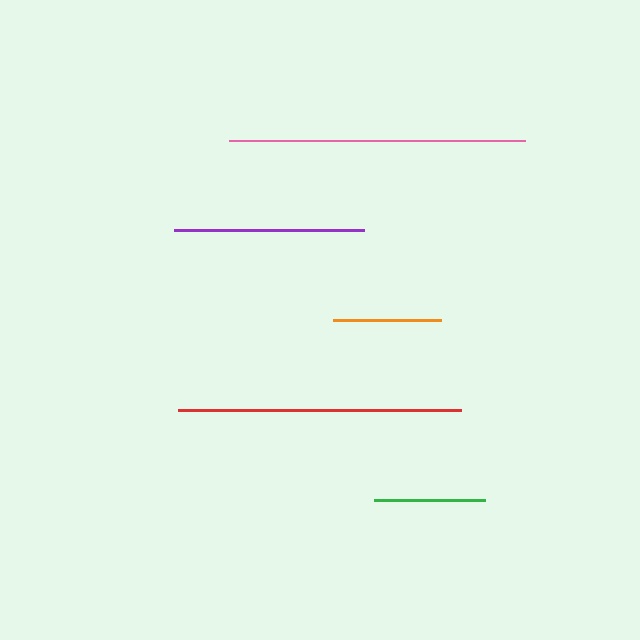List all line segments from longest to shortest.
From longest to shortest: pink, red, purple, green, orange.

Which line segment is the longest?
The pink line is the longest at approximately 296 pixels.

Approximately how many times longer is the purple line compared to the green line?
The purple line is approximately 1.7 times the length of the green line.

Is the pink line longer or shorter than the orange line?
The pink line is longer than the orange line.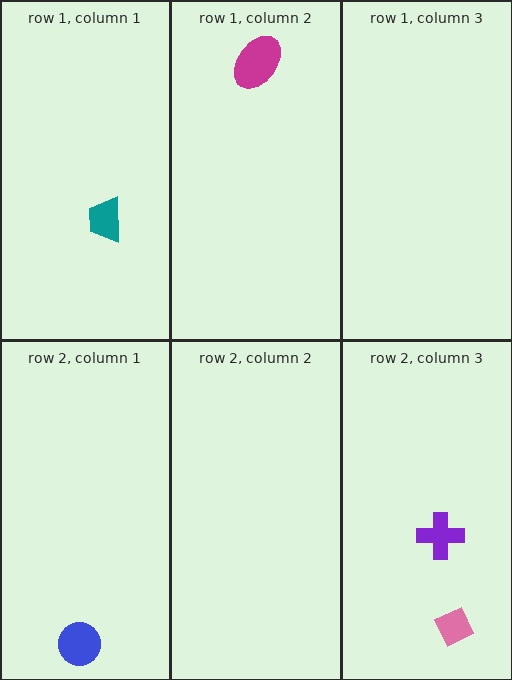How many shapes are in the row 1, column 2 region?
1.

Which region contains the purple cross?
The row 2, column 3 region.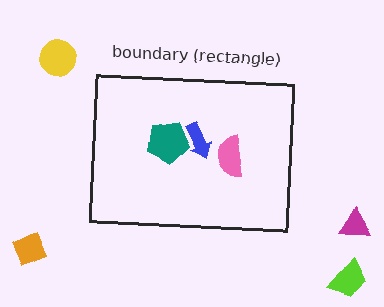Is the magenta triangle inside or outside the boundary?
Outside.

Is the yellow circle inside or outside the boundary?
Outside.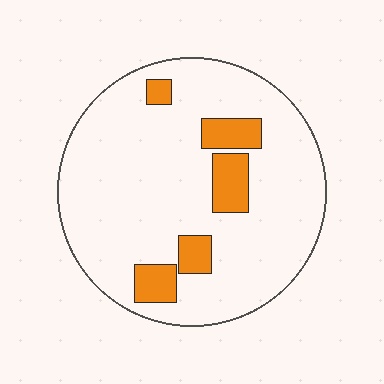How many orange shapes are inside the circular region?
5.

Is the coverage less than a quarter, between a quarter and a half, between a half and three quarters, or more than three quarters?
Less than a quarter.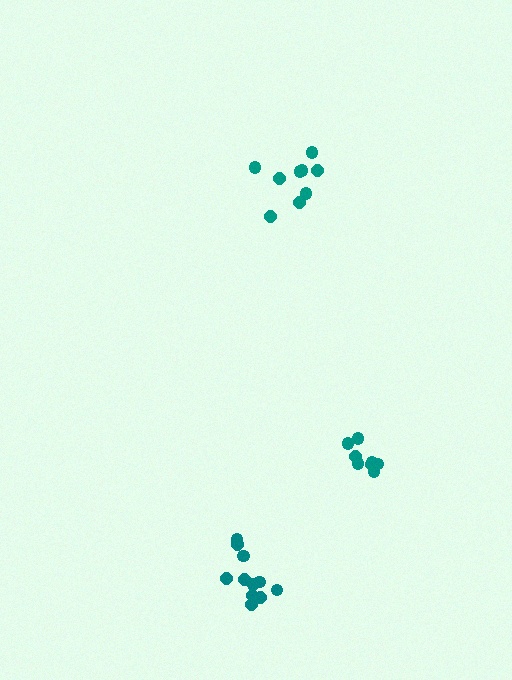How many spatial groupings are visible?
There are 3 spatial groupings.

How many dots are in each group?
Group 1: 9 dots, Group 2: 11 dots, Group 3: 8 dots (28 total).